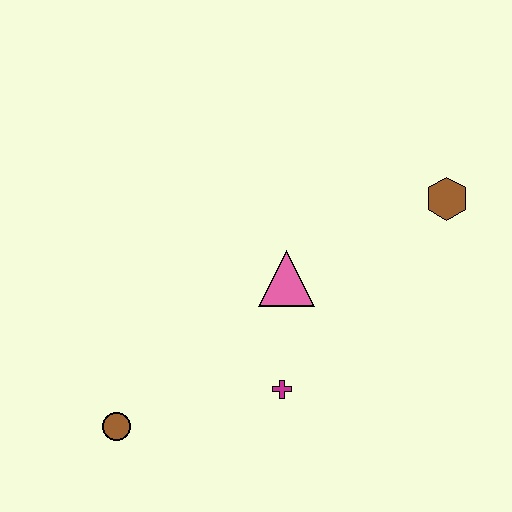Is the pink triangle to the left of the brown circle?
No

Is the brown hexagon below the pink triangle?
No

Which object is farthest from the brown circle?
The brown hexagon is farthest from the brown circle.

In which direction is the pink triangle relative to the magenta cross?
The pink triangle is above the magenta cross.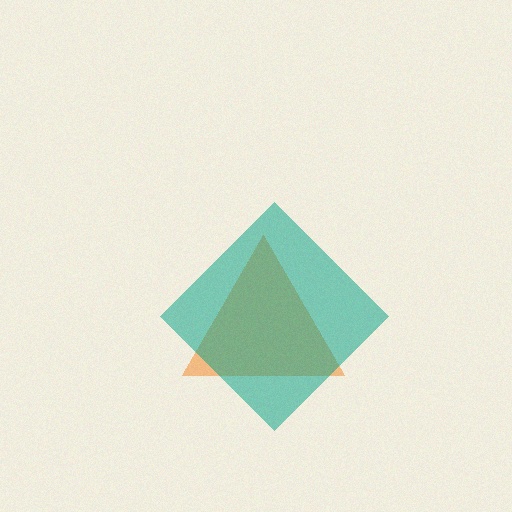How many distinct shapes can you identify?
There are 2 distinct shapes: an orange triangle, a teal diamond.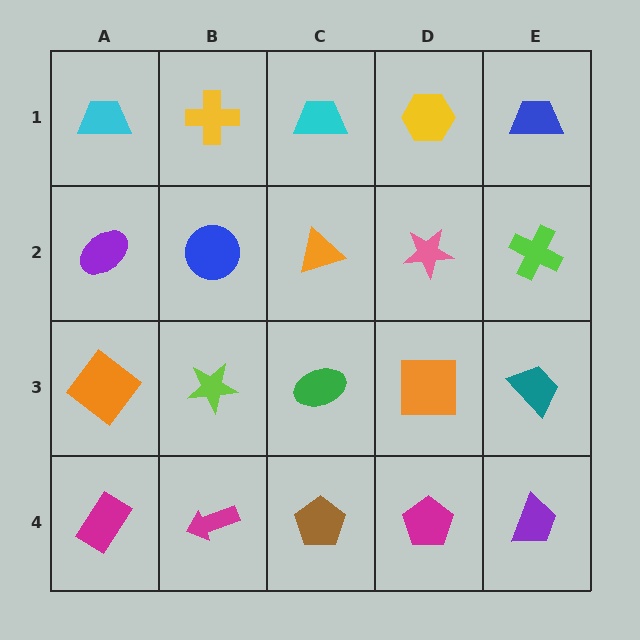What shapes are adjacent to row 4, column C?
A green ellipse (row 3, column C), a magenta arrow (row 4, column B), a magenta pentagon (row 4, column D).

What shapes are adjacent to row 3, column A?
A purple ellipse (row 2, column A), a magenta rectangle (row 4, column A), a lime star (row 3, column B).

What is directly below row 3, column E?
A purple trapezoid.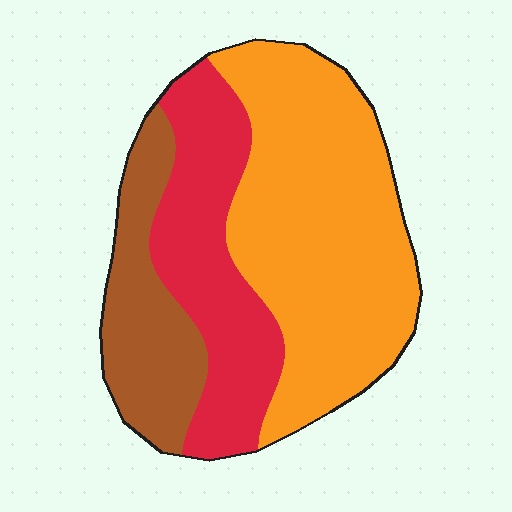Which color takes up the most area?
Orange, at roughly 50%.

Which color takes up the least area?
Brown, at roughly 20%.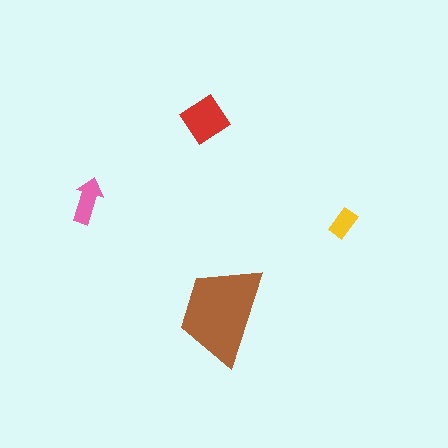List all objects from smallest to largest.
The yellow rectangle, the pink arrow, the red diamond, the brown trapezoid.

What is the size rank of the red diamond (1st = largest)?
2nd.